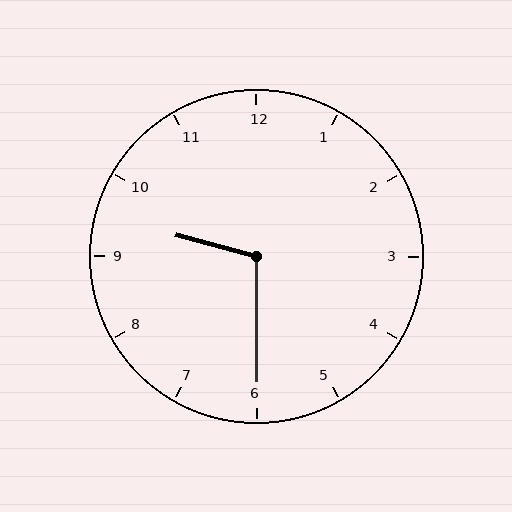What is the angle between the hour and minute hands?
Approximately 105 degrees.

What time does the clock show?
9:30.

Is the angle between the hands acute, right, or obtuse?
It is obtuse.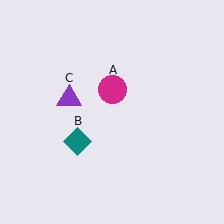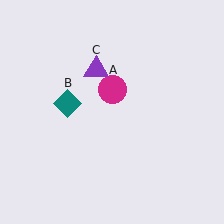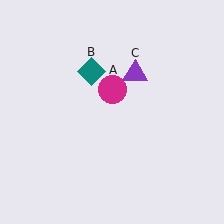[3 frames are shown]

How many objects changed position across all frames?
2 objects changed position: teal diamond (object B), purple triangle (object C).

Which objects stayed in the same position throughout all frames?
Magenta circle (object A) remained stationary.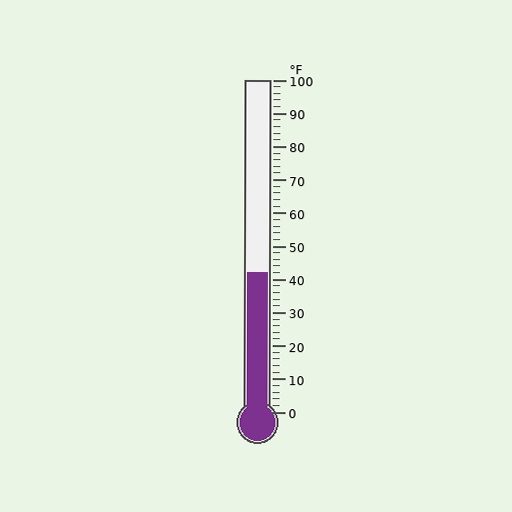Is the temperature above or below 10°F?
The temperature is above 10°F.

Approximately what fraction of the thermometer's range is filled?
The thermometer is filled to approximately 40% of its range.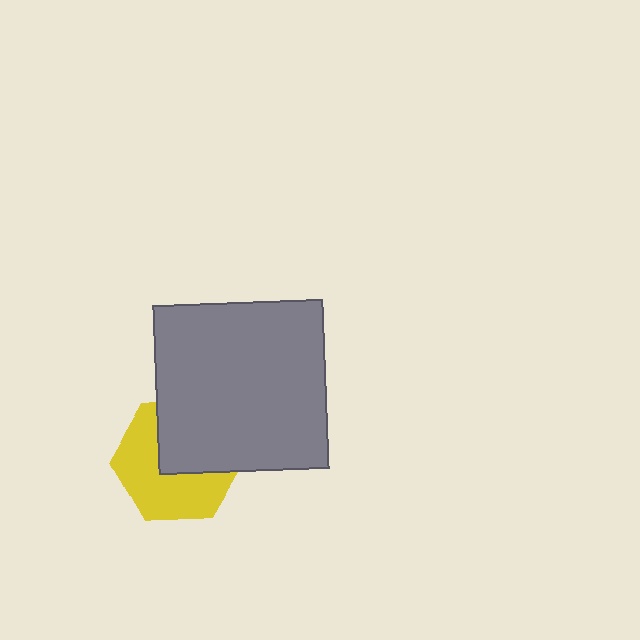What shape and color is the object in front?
The object in front is a gray square.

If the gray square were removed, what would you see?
You would see the complete yellow hexagon.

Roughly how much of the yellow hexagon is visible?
About half of it is visible (roughly 56%).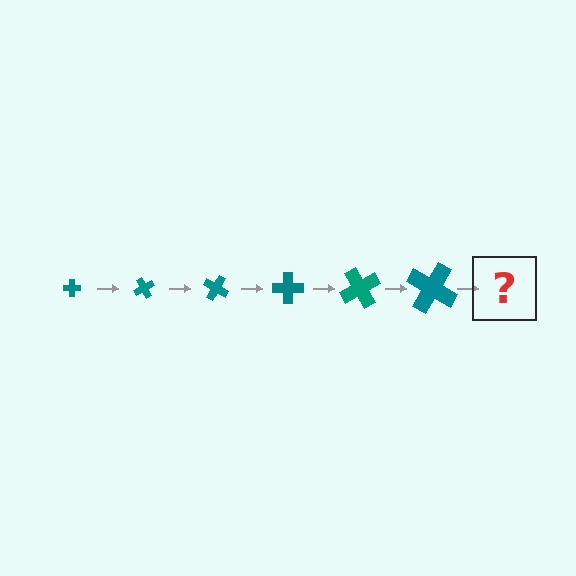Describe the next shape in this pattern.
It should be a cross, larger than the previous one and rotated 360 degrees from the start.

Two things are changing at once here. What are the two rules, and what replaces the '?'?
The two rules are that the cross grows larger each step and it rotates 60 degrees each step. The '?' should be a cross, larger than the previous one and rotated 360 degrees from the start.